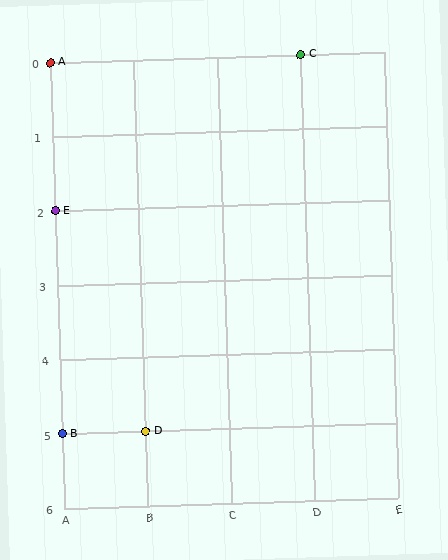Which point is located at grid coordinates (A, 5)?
Point B is at (A, 5).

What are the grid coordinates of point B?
Point B is at grid coordinates (A, 5).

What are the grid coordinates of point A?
Point A is at grid coordinates (A, 0).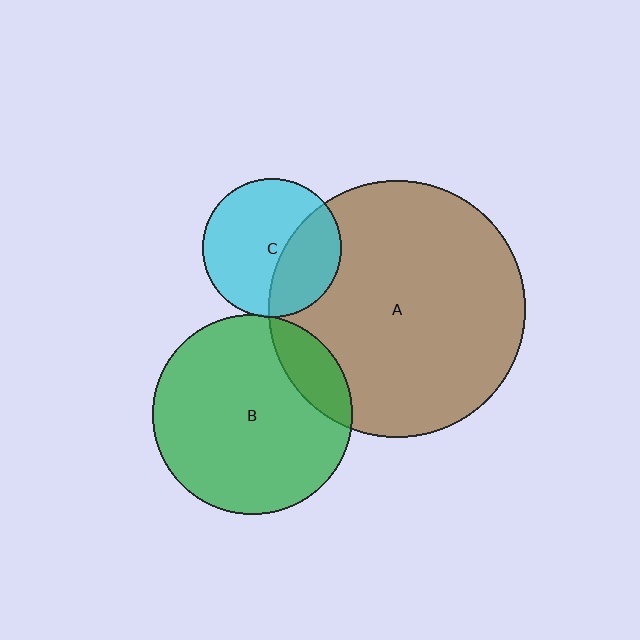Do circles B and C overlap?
Yes.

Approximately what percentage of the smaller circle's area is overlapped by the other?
Approximately 5%.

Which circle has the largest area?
Circle A (brown).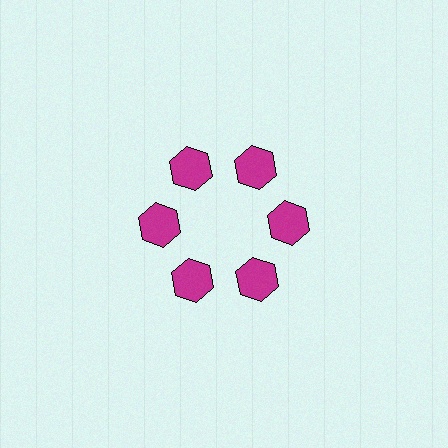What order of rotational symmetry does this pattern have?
This pattern has 6-fold rotational symmetry.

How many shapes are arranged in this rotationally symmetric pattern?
There are 6 shapes, arranged in 6 groups of 1.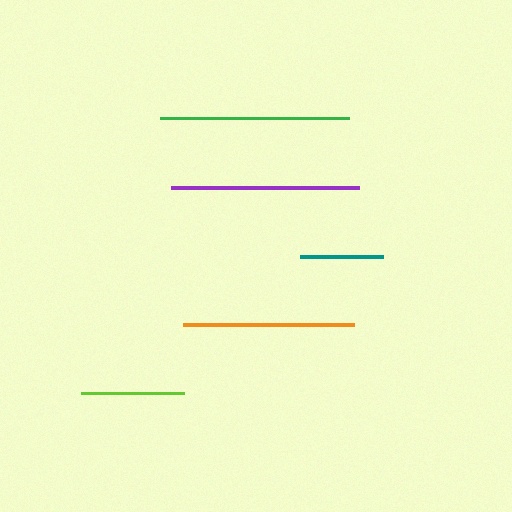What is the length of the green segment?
The green segment is approximately 189 pixels long.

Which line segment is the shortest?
The teal line is the shortest at approximately 83 pixels.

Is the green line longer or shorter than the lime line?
The green line is longer than the lime line.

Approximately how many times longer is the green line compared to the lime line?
The green line is approximately 1.8 times the length of the lime line.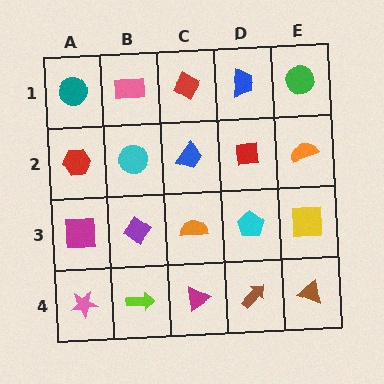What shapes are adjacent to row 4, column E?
A yellow square (row 3, column E), a brown arrow (row 4, column D).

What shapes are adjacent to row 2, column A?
A teal circle (row 1, column A), a magenta square (row 3, column A), a cyan circle (row 2, column B).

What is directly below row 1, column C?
A blue trapezoid.